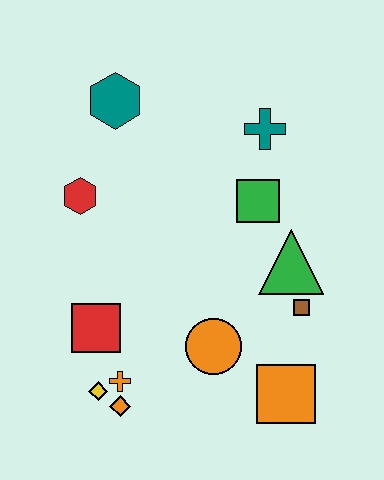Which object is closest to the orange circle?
The orange square is closest to the orange circle.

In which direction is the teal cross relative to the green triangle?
The teal cross is above the green triangle.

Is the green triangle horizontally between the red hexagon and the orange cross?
No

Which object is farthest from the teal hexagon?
The orange square is farthest from the teal hexagon.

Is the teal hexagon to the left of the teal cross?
Yes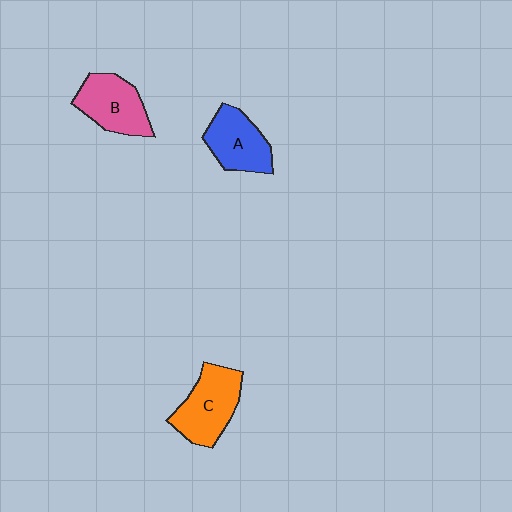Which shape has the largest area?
Shape C (orange).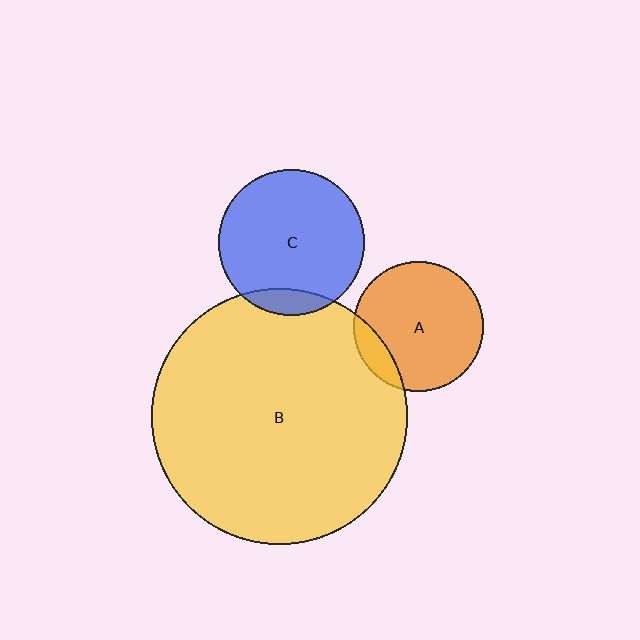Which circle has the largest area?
Circle B (yellow).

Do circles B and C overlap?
Yes.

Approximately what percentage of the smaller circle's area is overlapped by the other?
Approximately 10%.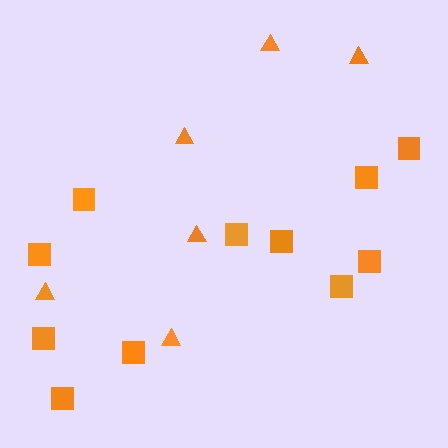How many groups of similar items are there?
There are 2 groups: one group of squares (11) and one group of triangles (6).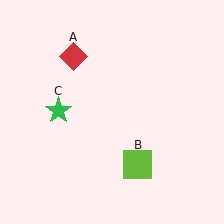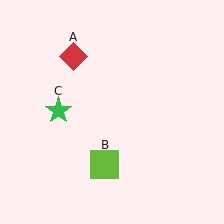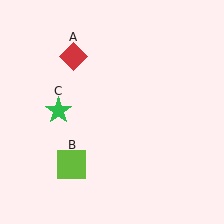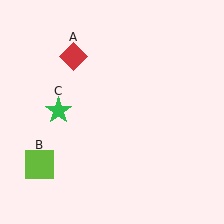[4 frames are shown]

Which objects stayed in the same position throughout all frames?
Red diamond (object A) and green star (object C) remained stationary.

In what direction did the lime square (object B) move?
The lime square (object B) moved left.